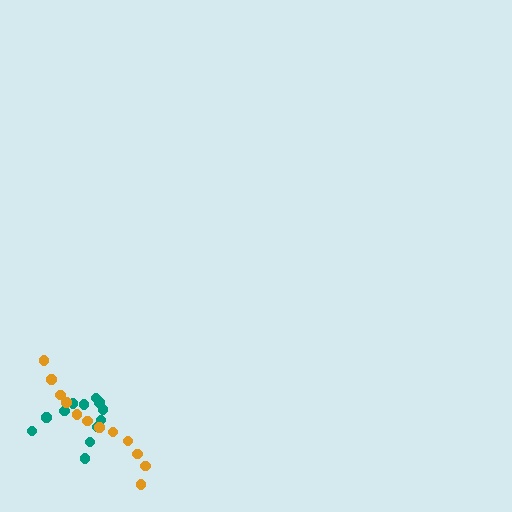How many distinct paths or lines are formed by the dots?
There are 2 distinct paths.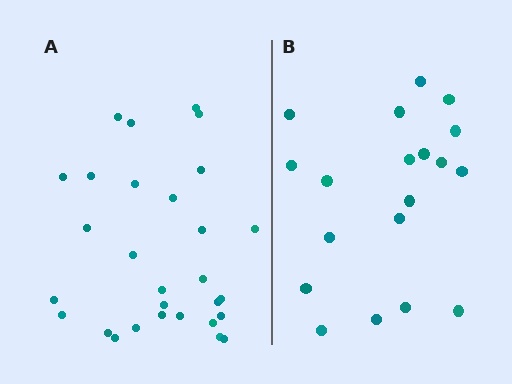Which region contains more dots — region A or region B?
Region A (the left region) has more dots.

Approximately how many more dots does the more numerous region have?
Region A has roughly 10 or so more dots than region B.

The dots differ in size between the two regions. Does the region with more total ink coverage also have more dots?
No. Region B has more total ink coverage because its dots are larger, but region A actually contains more individual dots. Total area can be misleading — the number of items is what matters here.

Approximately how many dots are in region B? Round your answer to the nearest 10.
About 20 dots. (The exact count is 19, which rounds to 20.)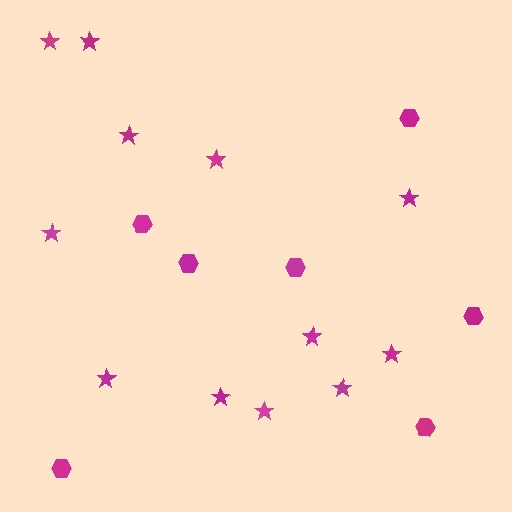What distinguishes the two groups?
There are 2 groups: one group of hexagons (7) and one group of stars (12).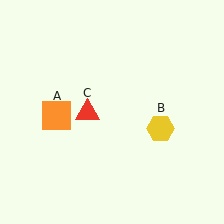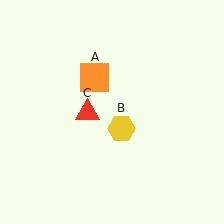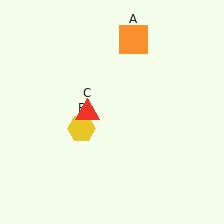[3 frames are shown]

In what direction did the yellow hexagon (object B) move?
The yellow hexagon (object B) moved left.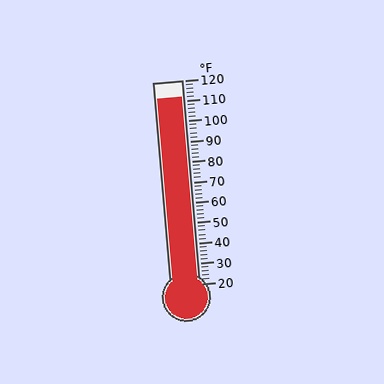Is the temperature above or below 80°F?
The temperature is above 80°F.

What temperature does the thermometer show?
The thermometer shows approximately 112°F.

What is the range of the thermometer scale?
The thermometer scale ranges from 20°F to 120°F.